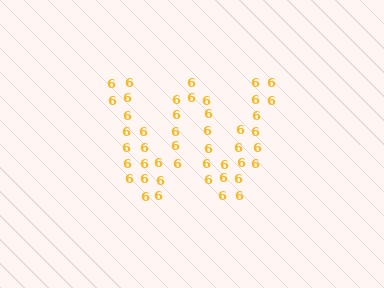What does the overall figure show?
The overall figure shows the letter W.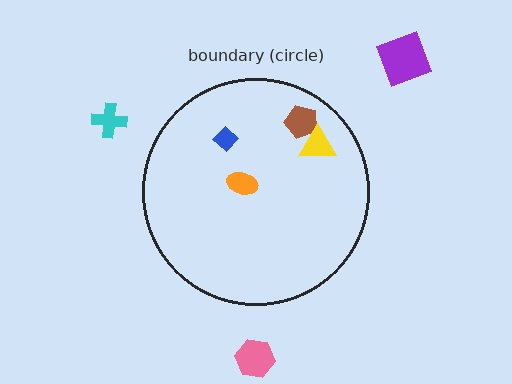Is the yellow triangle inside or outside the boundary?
Inside.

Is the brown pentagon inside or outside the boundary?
Inside.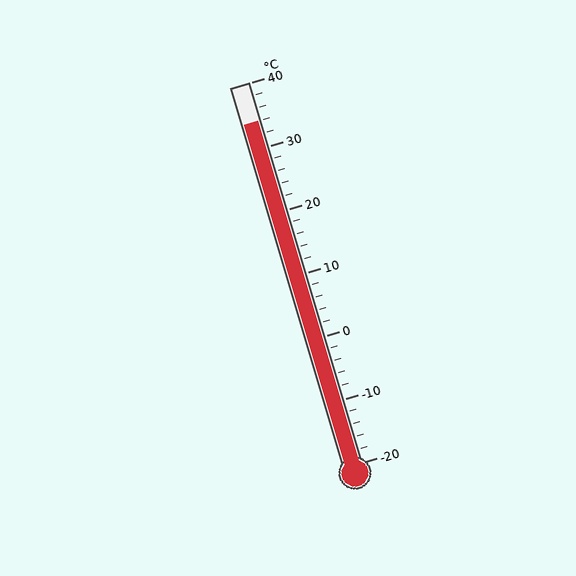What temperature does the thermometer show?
The thermometer shows approximately 34°C.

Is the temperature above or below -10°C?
The temperature is above -10°C.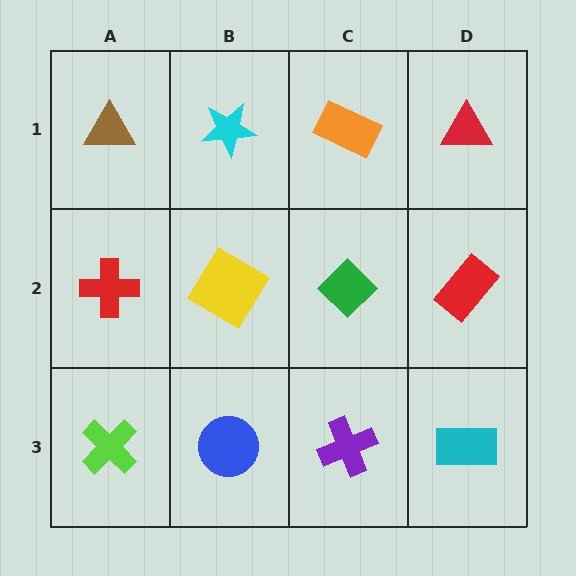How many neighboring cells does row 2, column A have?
3.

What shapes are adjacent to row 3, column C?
A green diamond (row 2, column C), a blue circle (row 3, column B), a cyan rectangle (row 3, column D).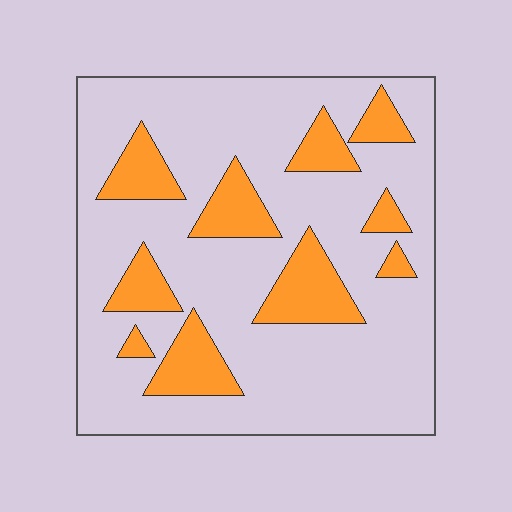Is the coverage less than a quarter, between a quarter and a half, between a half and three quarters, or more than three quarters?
Less than a quarter.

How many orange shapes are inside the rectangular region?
10.